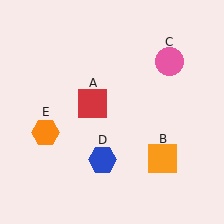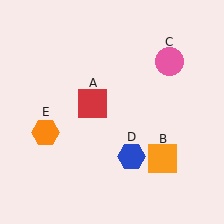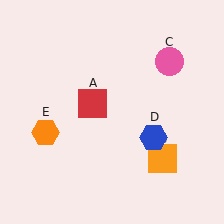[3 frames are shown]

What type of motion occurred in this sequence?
The blue hexagon (object D) rotated counterclockwise around the center of the scene.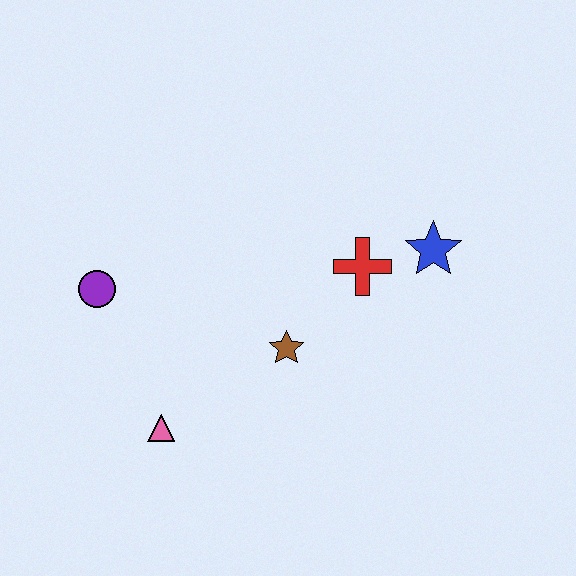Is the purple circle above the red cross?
No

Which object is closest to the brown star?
The red cross is closest to the brown star.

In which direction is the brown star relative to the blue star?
The brown star is to the left of the blue star.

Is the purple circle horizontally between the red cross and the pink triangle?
No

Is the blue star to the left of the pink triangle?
No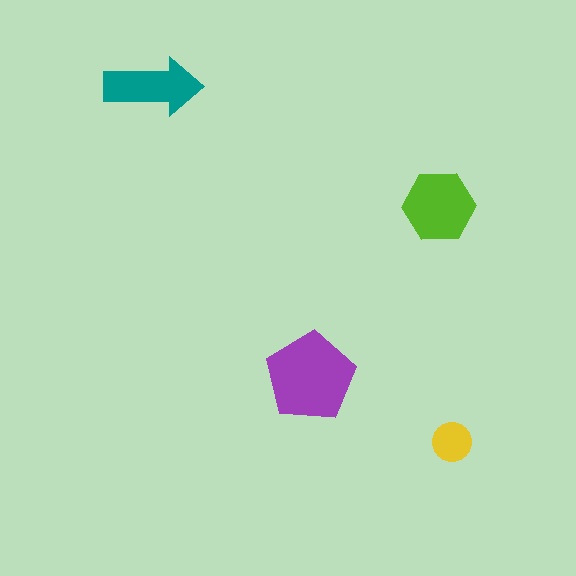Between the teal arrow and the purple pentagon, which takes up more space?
The purple pentagon.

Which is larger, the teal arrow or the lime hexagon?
The lime hexagon.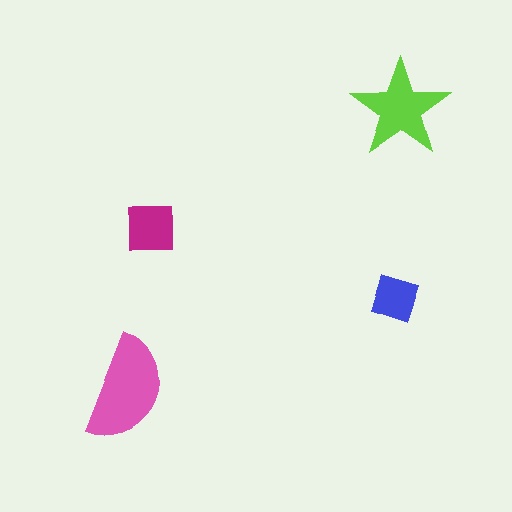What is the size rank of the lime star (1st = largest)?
2nd.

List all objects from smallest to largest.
The blue diamond, the magenta square, the lime star, the pink semicircle.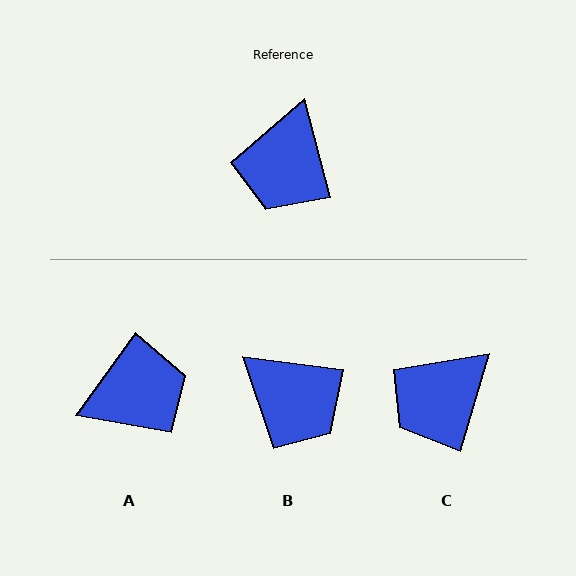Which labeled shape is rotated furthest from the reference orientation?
A, about 129 degrees away.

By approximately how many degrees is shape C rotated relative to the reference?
Approximately 31 degrees clockwise.